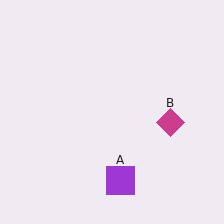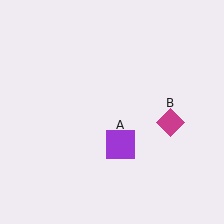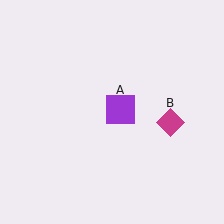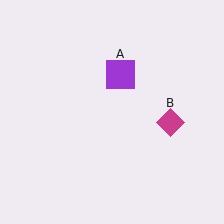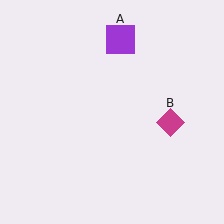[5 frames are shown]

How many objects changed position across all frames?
1 object changed position: purple square (object A).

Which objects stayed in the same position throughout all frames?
Magenta diamond (object B) remained stationary.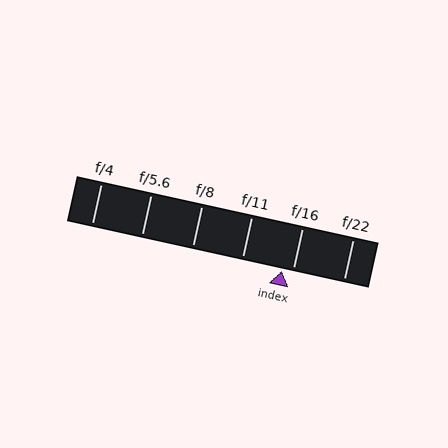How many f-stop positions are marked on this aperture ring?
There are 6 f-stop positions marked.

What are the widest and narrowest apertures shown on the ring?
The widest aperture shown is f/4 and the narrowest is f/22.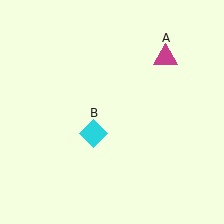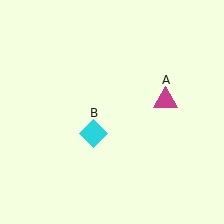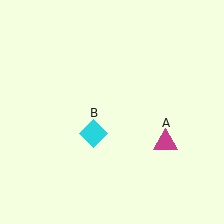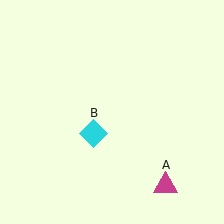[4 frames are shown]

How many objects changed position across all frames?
1 object changed position: magenta triangle (object A).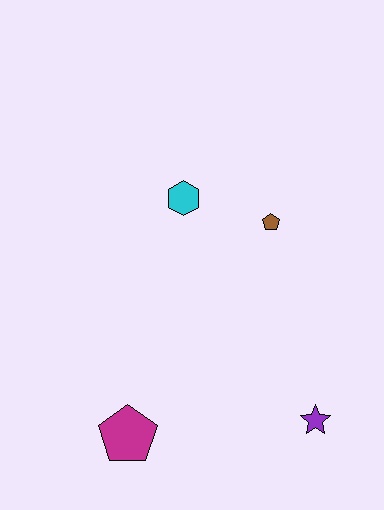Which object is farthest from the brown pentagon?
The magenta pentagon is farthest from the brown pentagon.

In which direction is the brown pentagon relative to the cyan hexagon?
The brown pentagon is to the right of the cyan hexagon.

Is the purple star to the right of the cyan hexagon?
Yes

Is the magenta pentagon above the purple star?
No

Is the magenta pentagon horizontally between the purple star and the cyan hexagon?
No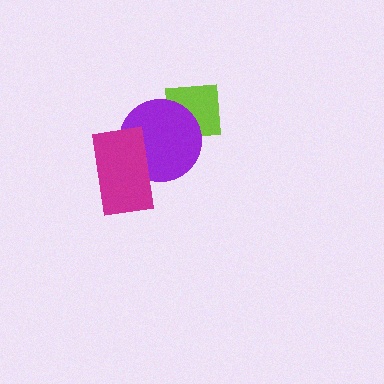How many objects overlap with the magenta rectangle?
1 object overlaps with the magenta rectangle.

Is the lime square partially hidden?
Yes, it is partially covered by another shape.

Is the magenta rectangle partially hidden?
No, no other shape covers it.